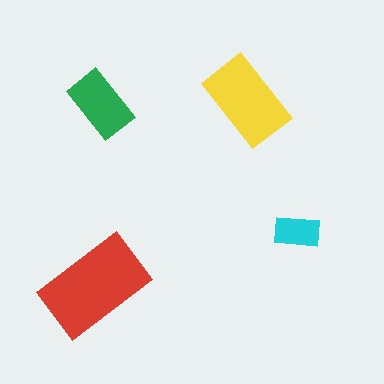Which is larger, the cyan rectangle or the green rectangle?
The green one.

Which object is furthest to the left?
The red rectangle is leftmost.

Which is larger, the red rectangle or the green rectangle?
The red one.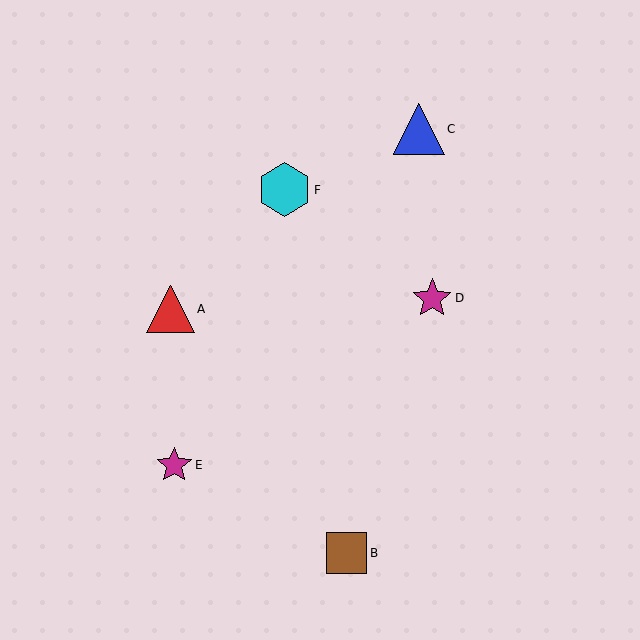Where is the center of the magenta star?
The center of the magenta star is at (174, 465).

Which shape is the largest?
The cyan hexagon (labeled F) is the largest.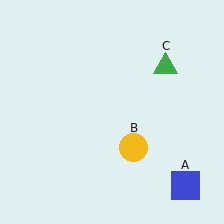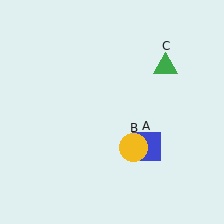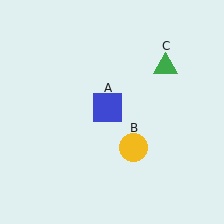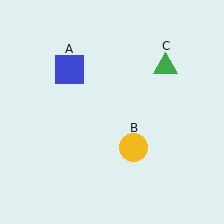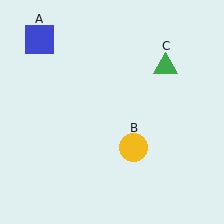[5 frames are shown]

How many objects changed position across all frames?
1 object changed position: blue square (object A).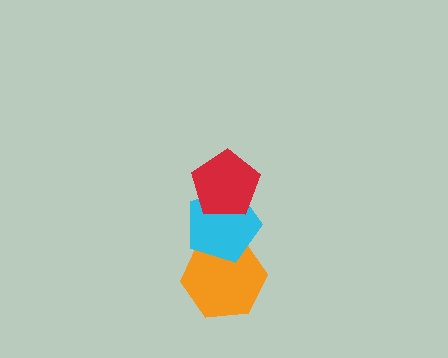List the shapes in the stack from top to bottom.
From top to bottom: the red pentagon, the cyan pentagon, the orange hexagon.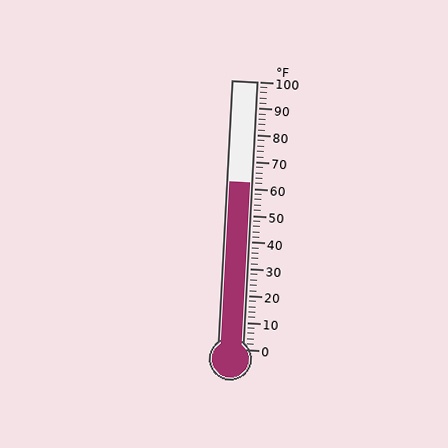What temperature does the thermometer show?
The thermometer shows approximately 62°F.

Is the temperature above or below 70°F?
The temperature is below 70°F.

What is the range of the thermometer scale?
The thermometer scale ranges from 0°F to 100°F.